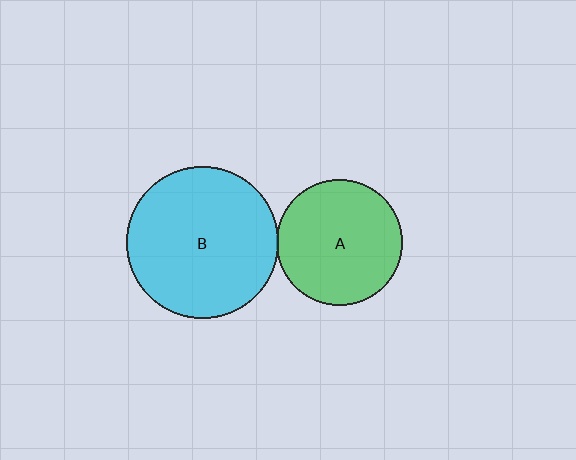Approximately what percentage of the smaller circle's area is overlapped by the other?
Approximately 5%.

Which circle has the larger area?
Circle B (cyan).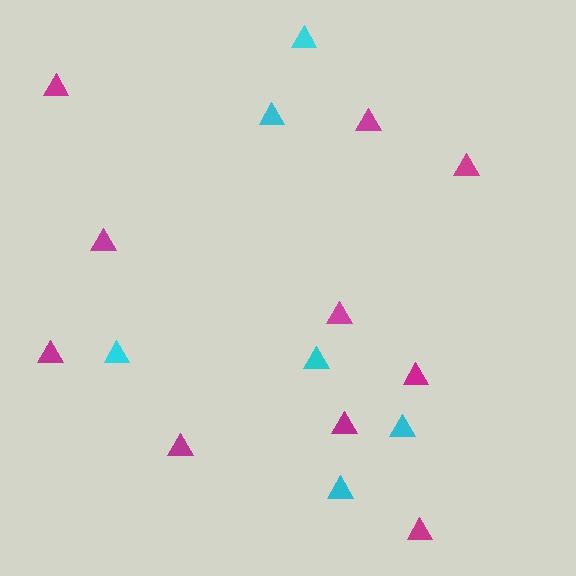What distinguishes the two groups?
There are 2 groups: one group of cyan triangles (6) and one group of magenta triangles (10).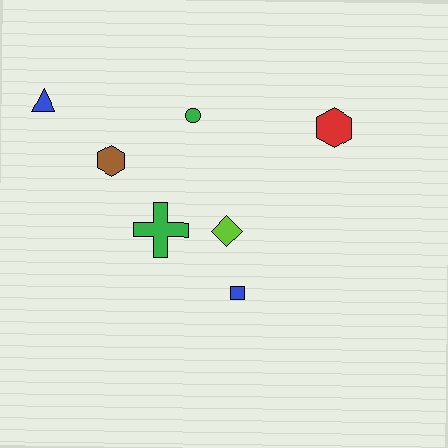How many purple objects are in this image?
There are no purple objects.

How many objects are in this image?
There are 7 objects.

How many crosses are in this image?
There is 1 cross.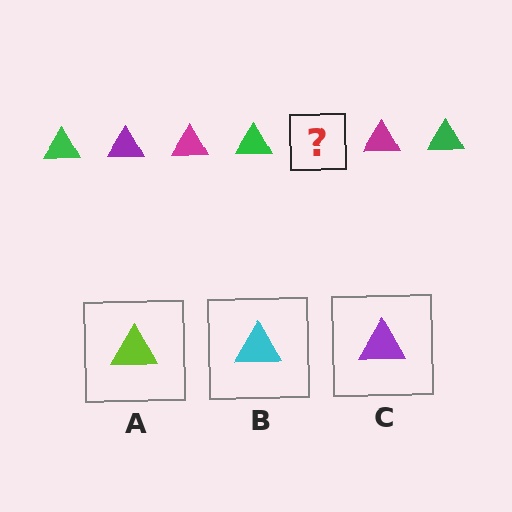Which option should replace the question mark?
Option C.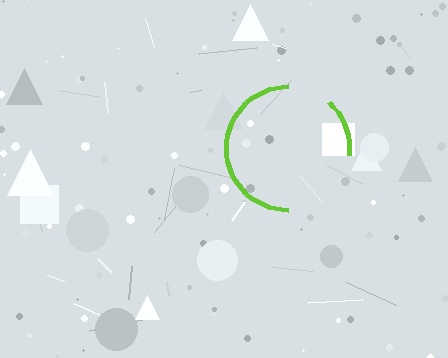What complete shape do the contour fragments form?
The contour fragments form a circle.